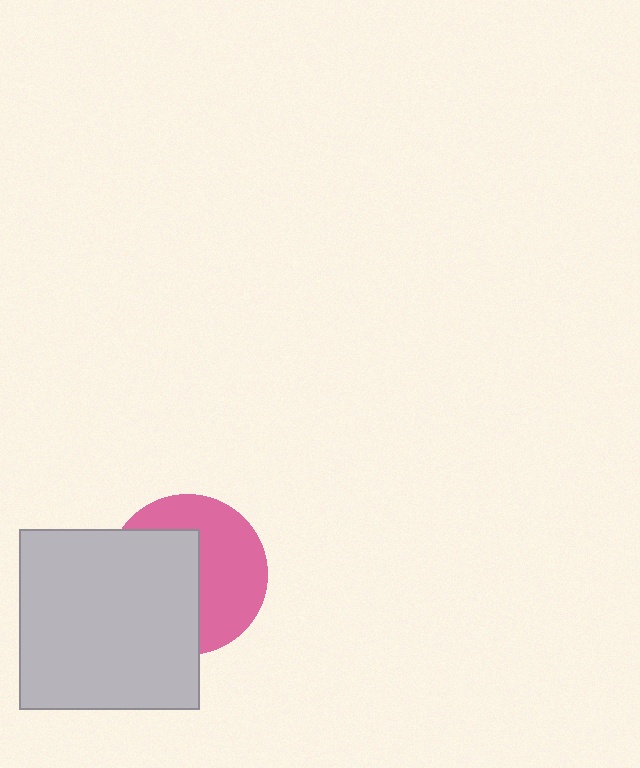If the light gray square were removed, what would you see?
You would see the complete pink circle.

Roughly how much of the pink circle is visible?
About half of it is visible (roughly 51%).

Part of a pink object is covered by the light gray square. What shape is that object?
It is a circle.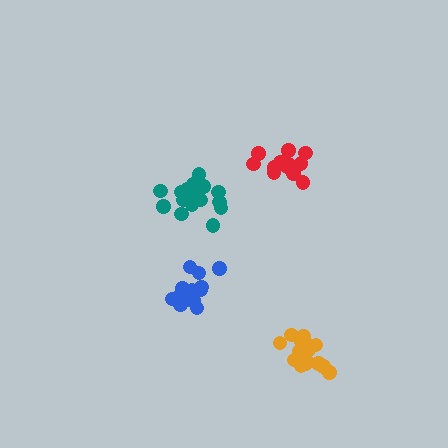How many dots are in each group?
Group 1: 15 dots, Group 2: 16 dots, Group 3: 13 dots, Group 4: 16 dots (60 total).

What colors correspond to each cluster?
The clusters are colored: orange, teal, red, blue.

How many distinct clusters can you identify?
There are 4 distinct clusters.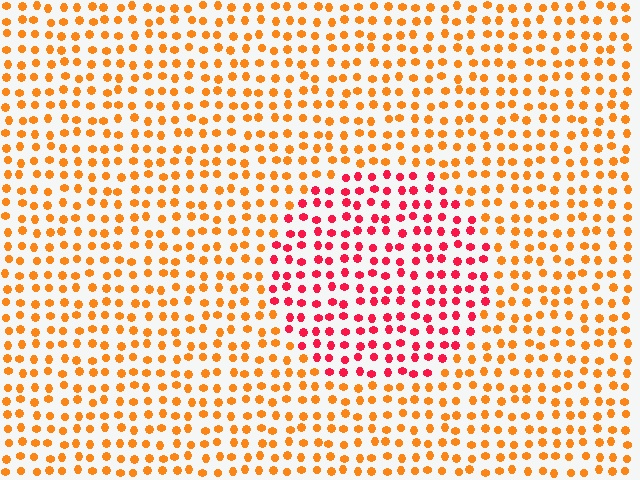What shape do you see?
I see a circle.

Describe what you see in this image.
The image is filled with small orange elements in a uniform arrangement. A circle-shaped region is visible where the elements are tinted to a slightly different hue, forming a subtle color boundary.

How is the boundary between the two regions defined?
The boundary is defined purely by a slight shift in hue (about 43 degrees). Spacing, size, and orientation are identical on both sides.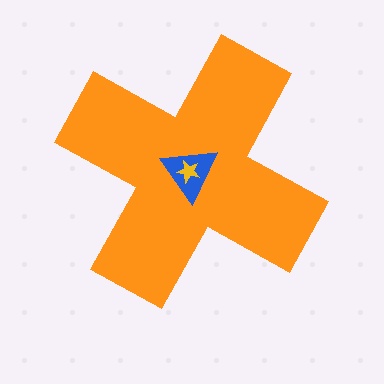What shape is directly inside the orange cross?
The blue triangle.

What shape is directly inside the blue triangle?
The yellow star.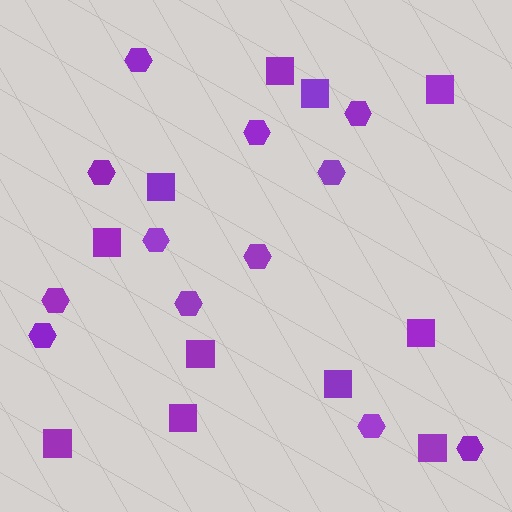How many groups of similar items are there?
There are 2 groups: one group of squares (11) and one group of hexagons (12).